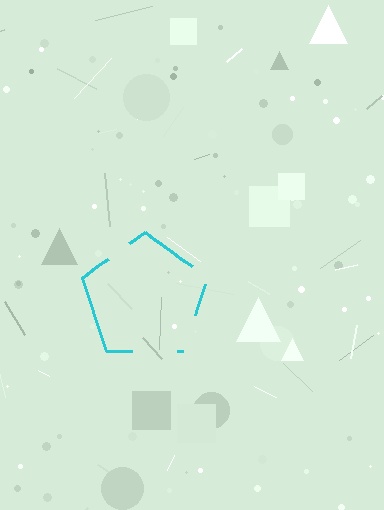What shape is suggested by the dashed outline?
The dashed outline suggests a pentagon.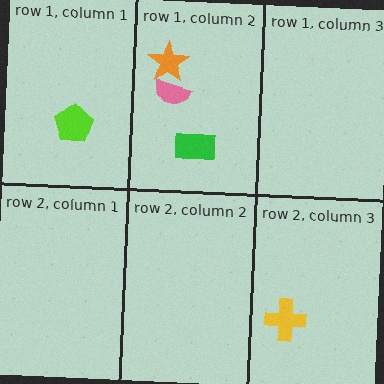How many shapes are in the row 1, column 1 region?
1.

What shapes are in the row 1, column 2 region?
The orange star, the green rectangle, the pink semicircle.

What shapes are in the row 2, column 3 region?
The yellow cross.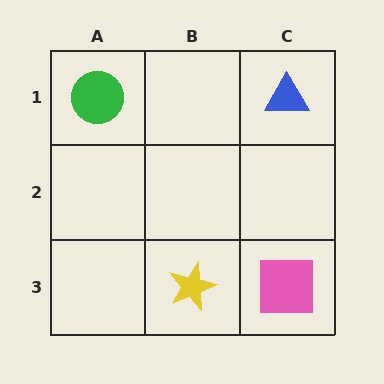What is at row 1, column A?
A green circle.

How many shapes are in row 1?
2 shapes.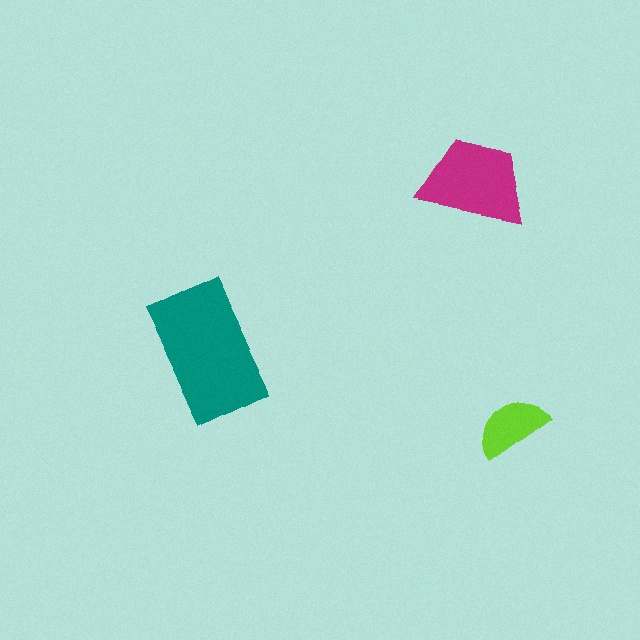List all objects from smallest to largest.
The lime semicircle, the magenta trapezoid, the teal rectangle.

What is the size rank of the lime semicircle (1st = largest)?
3rd.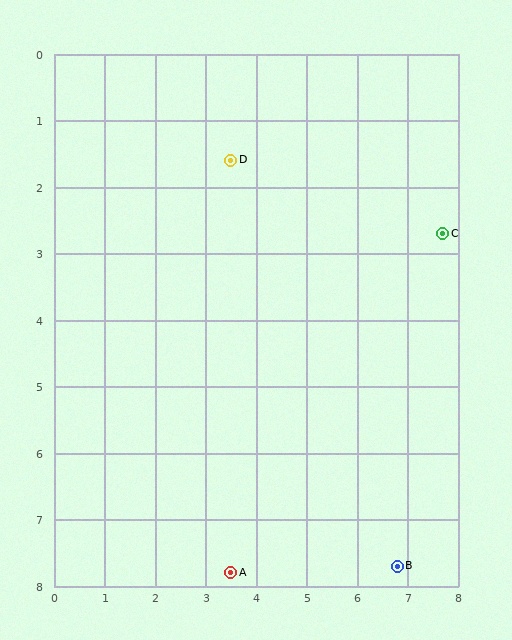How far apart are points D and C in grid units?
Points D and C are about 4.3 grid units apart.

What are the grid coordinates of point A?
Point A is at approximately (3.5, 7.8).